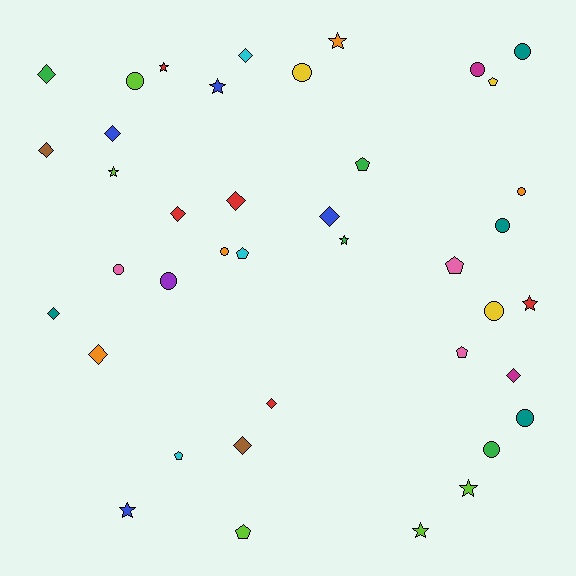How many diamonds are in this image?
There are 12 diamonds.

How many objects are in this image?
There are 40 objects.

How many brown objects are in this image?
There are 2 brown objects.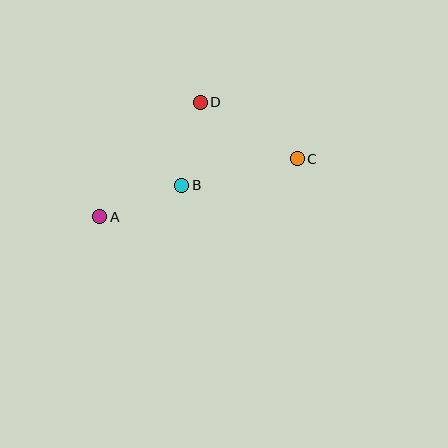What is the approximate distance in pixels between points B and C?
The distance between B and C is approximately 119 pixels.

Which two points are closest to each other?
Points B and D are closest to each other.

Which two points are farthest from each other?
Points A and C are farthest from each other.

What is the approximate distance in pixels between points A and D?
The distance between A and D is approximately 152 pixels.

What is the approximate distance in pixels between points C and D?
The distance between C and D is approximately 112 pixels.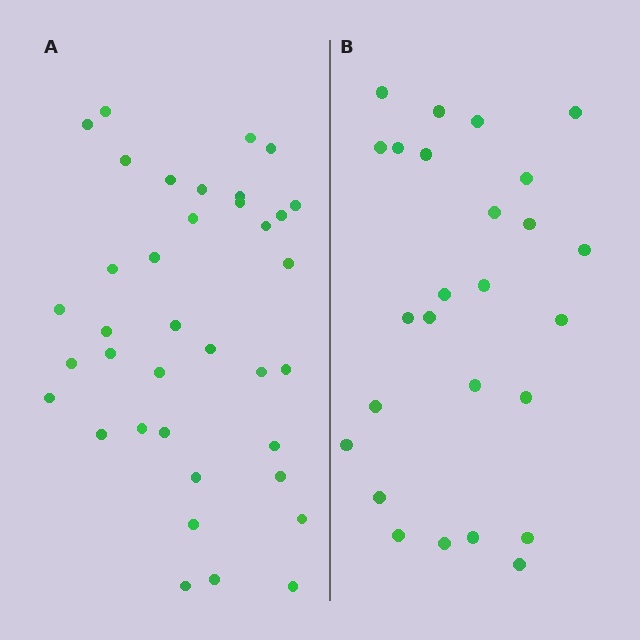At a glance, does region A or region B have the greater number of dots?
Region A (the left region) has more dots.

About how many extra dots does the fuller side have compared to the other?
Region A has roughly 12 or so more dots than region B.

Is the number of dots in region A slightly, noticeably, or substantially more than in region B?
Region A has noticeably more, but not dramatically so. The ratio is roughly 1.4 to 1.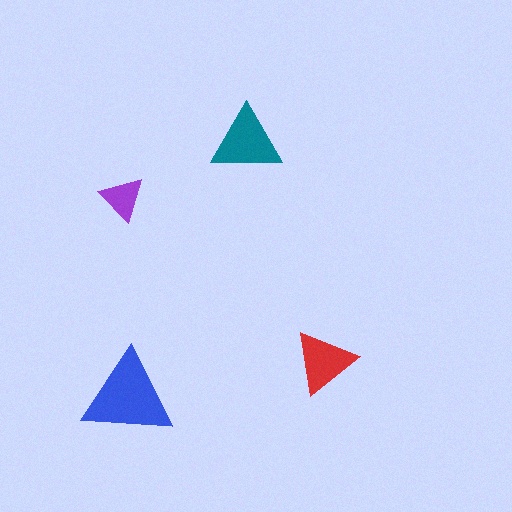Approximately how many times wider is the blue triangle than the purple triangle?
About 2 times wider.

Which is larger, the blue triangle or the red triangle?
The blue one.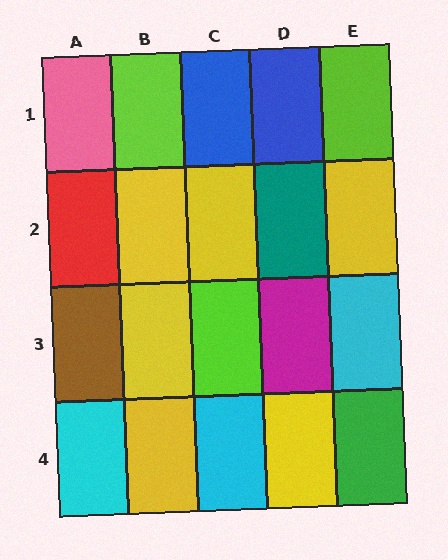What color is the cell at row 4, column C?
Cyan.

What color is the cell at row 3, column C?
Lime.